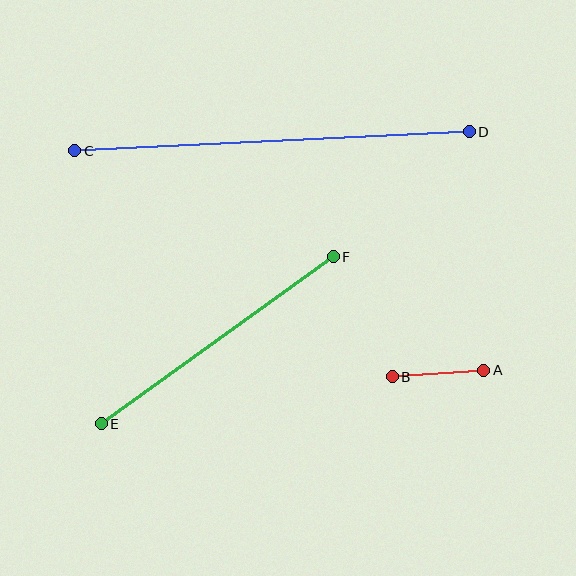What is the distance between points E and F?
The distance is approximately 286 pixels.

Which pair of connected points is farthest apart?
Points C and D are farthest apart.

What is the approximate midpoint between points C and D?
The midpoint is at approximately (272, 141) pixels.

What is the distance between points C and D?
The distance is approximately 395 pixels.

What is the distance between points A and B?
The distance is approximately 92 pixels.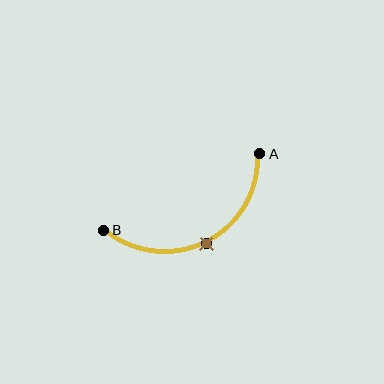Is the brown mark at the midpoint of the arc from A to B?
Yes. The brown mark lies on the arc at equal arc-length from both A and B — it is the arc midpoint.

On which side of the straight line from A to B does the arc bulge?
The arc bulges below the straight line connecting A and B.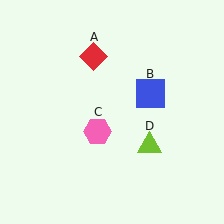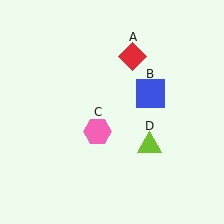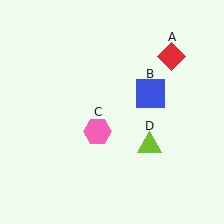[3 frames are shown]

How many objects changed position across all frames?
1 object changed position: red diamond (object A).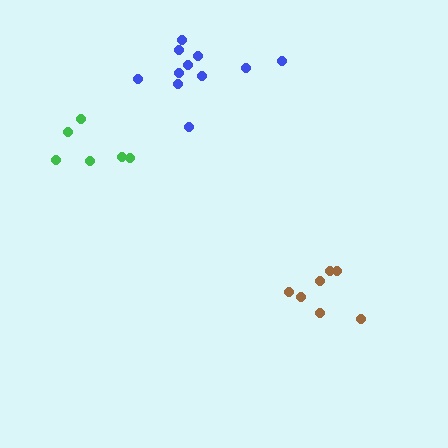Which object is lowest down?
The brown cluster is bottommost.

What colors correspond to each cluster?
The clusters are colored: blue, brown, green.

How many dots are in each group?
Group 1: 11 dots, Group 2: 7 dots, Group 3: 6 dots (24 total).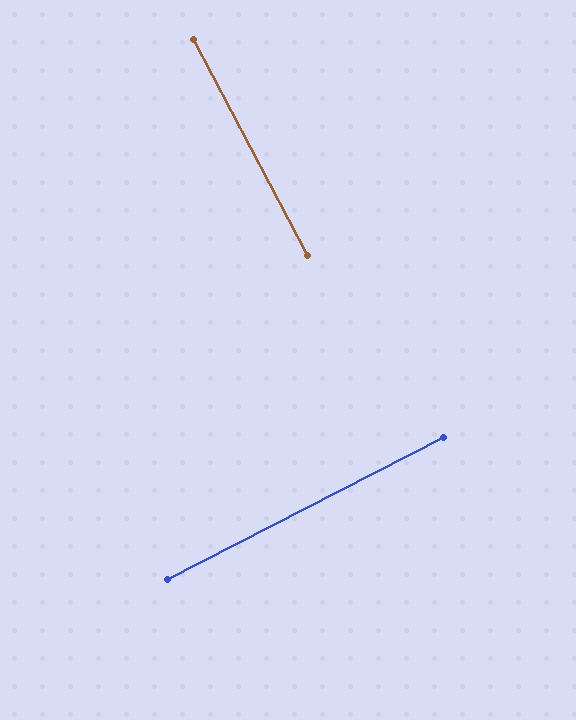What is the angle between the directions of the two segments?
Approximately 89 degrees.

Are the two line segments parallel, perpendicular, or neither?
Perpendicular — they meet at approximately 89°.